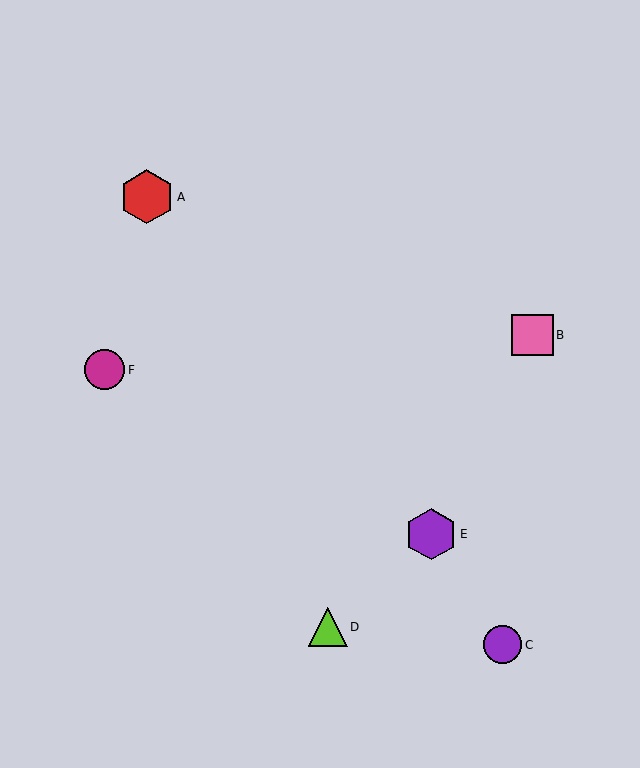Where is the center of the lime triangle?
The center of the lime triangle is at (328, 627).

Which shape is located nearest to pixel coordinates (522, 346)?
The pink square (labeled B) at (532, 335) is nearest to that location.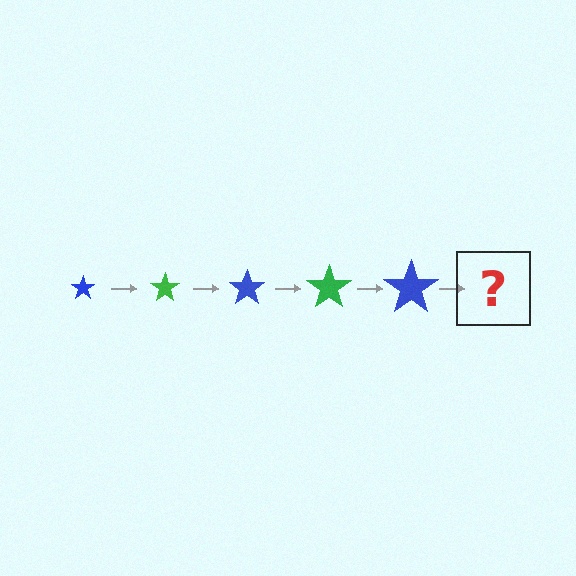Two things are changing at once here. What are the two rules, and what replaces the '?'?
The two rules are that the star grows larger each step and the color cycles through blue and green. The '?' should be a green star, larger than the previous one.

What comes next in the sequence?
The next element should be a green star, larger than the previous one.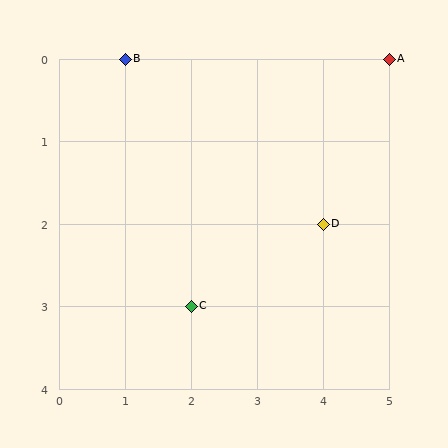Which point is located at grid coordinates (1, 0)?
Point B is at (1, 0).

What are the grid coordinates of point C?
Point C is at grid coordinates (2, 3).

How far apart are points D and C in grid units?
Points D and C are 2 columns and 1 row apart (about 2.2 grid units diagonally).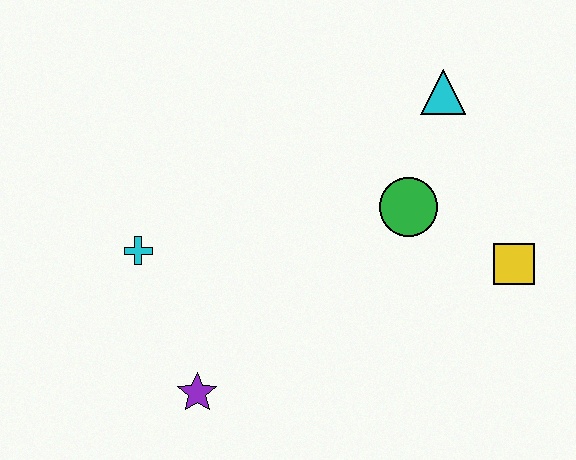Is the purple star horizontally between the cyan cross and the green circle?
Yes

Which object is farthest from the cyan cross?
The yellow square is farthest from the cyan cross.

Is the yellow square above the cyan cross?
No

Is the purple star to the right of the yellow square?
No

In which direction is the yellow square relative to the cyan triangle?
The yellow square is below the cyan triangle.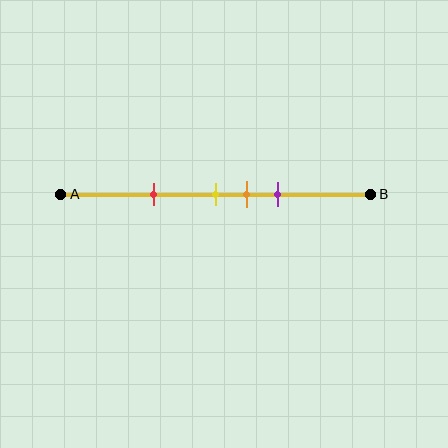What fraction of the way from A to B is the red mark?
The red mark is approximately 30% (0.3) of the way from A to B.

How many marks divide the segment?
There are 4 marks dividing the segment.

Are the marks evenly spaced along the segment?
No, the marks are not evenly spaced.